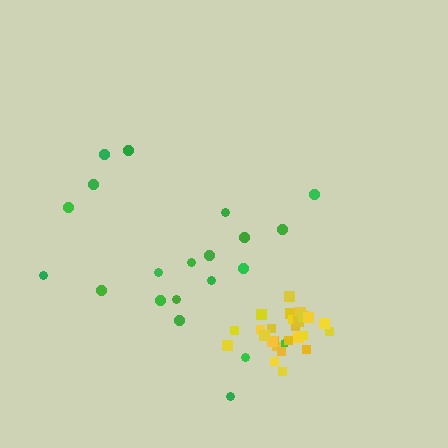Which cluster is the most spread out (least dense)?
Green.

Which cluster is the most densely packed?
Yellow.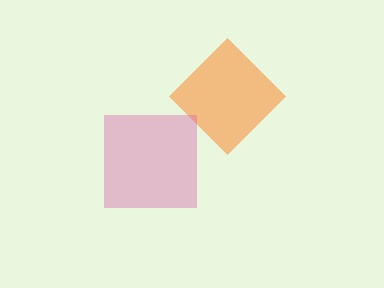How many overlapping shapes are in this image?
There are 2 overlapping shapes in the image.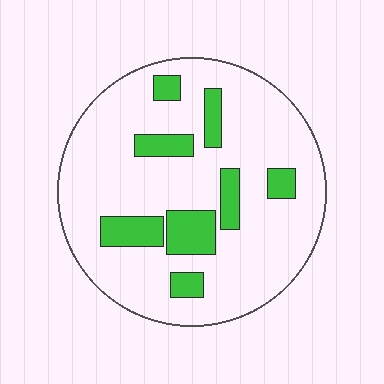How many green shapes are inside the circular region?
8.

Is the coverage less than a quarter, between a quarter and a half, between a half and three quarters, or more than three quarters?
Less than a quarter.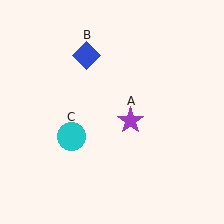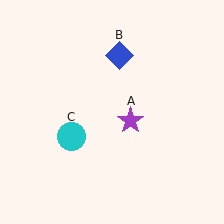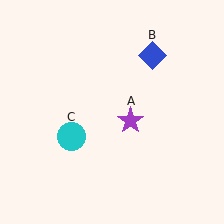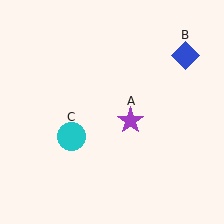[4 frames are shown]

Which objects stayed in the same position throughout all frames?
Purple star (object A) and cyan circle (object C) remained stationary.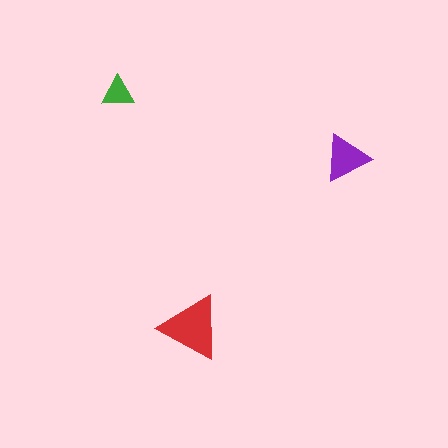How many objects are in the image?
There are 3 objects in the image.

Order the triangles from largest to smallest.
the red one, the purple one, the green one.